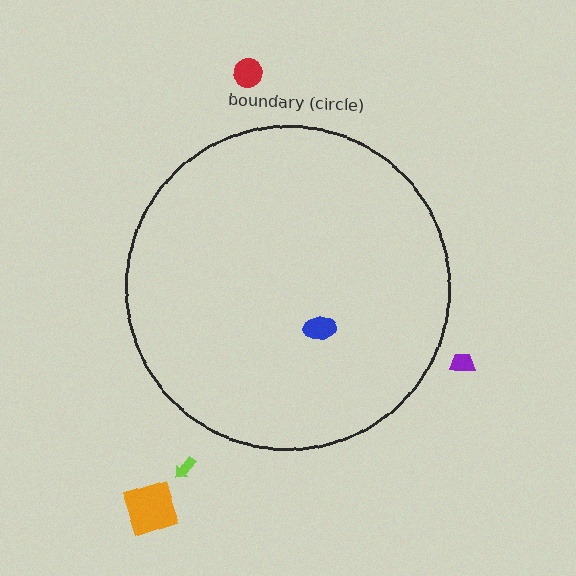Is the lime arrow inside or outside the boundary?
Outside.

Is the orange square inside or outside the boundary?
Outside.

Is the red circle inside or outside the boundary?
Outside.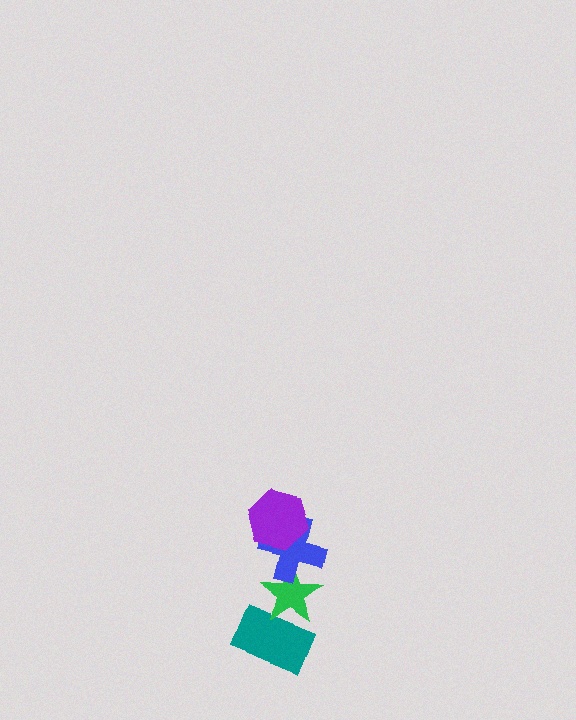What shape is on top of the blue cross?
The purple hexagon is on top of the blue cross.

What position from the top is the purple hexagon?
The purple hexagon is 1st from the top.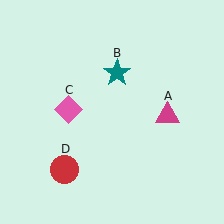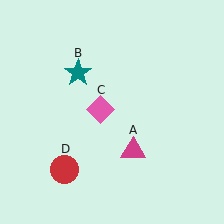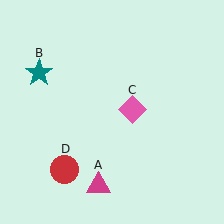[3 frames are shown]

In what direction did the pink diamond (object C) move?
The pink diamond (object C) moved right.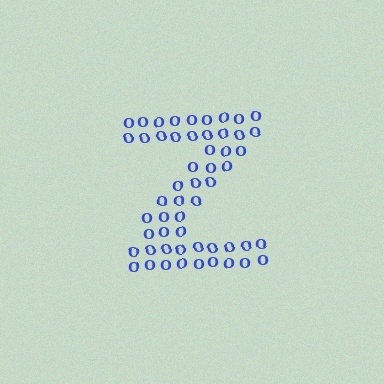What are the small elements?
The small elements are letter O's.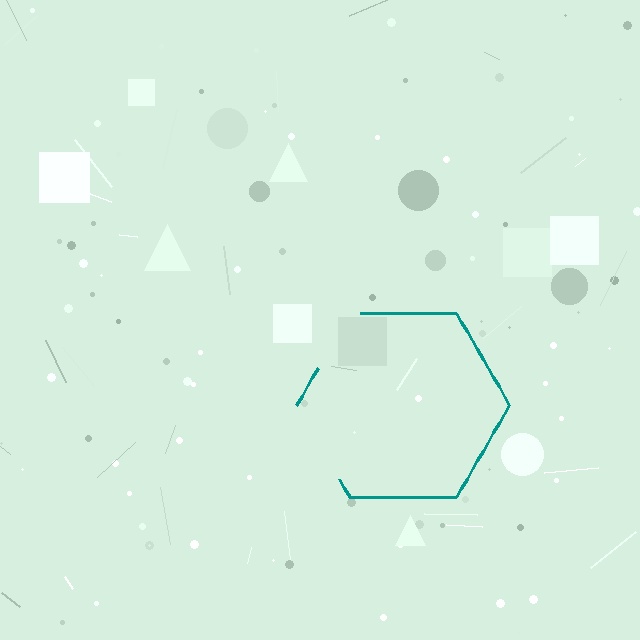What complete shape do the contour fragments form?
The contour fragments form a hexagon.